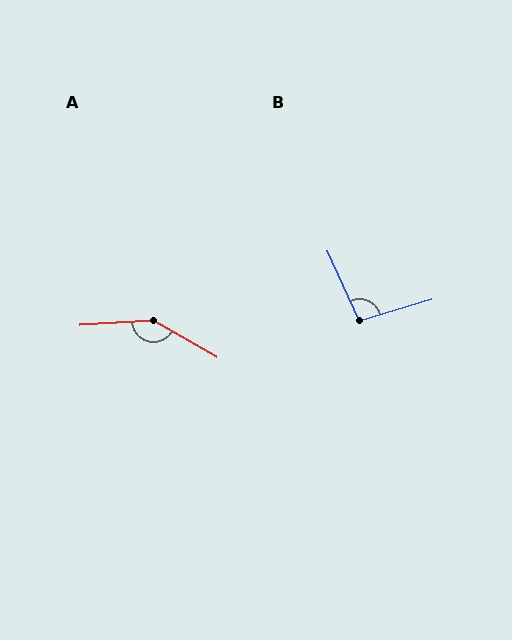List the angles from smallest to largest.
B (98°), A (146°).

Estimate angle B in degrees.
Approximately 98 degrees.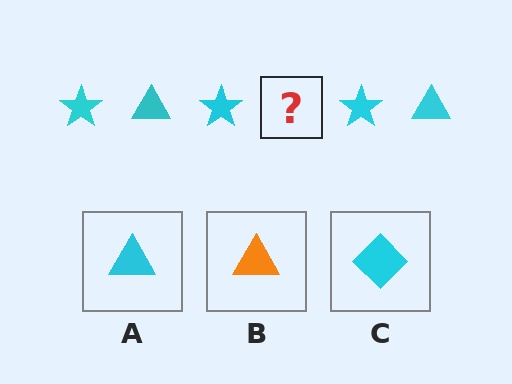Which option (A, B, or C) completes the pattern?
A.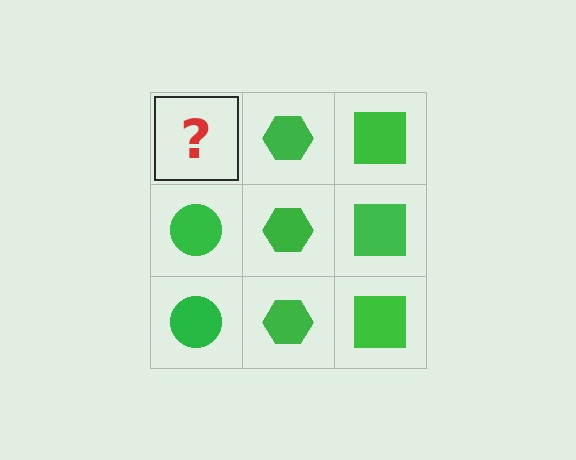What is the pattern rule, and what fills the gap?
The rule is that each column has a consistent shape. The gap should be filled with a green circle.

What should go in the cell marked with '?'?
The missing cell should contain a green circle.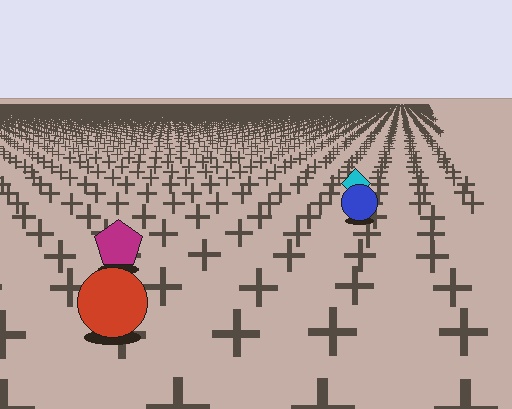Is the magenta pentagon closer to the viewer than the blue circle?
Yes. The magenta pentagon is closer — you can tell from the texture gradient: the ground texture is coarser near it.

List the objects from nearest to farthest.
From nearest to farthest: the red circle, the magenta pentagon, the blue circle, the cyan diamond.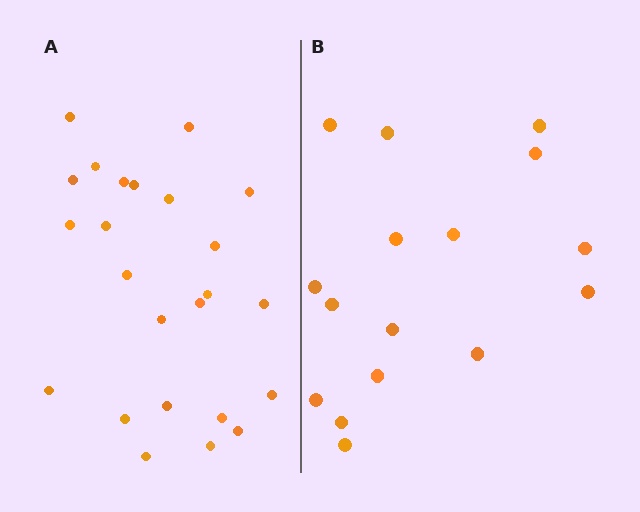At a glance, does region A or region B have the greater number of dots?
Region A (the left region) has more dots.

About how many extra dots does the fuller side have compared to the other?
Region A has roughly 8 or so more dots than region B.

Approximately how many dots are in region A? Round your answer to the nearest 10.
About 20 dots. (The exact count is 24, which rounds to 20.)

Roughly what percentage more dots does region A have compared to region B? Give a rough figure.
About 50% more.